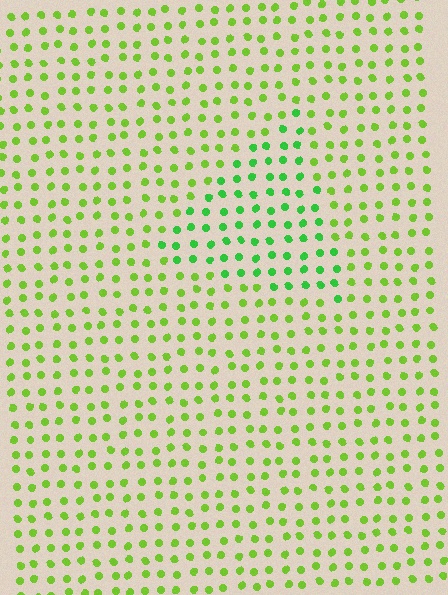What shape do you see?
I see a triangle.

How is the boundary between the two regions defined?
The boundary is defined purely by a slight shift in hue (about 32 degrees). Spacing, size, and orientation are identical on both sides.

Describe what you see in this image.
The image is filled with small lime elements in a uniform arrangement. A triangle-shaped region is visible where the elements are tinted to a slightly different hue, forming a subtle color boundary.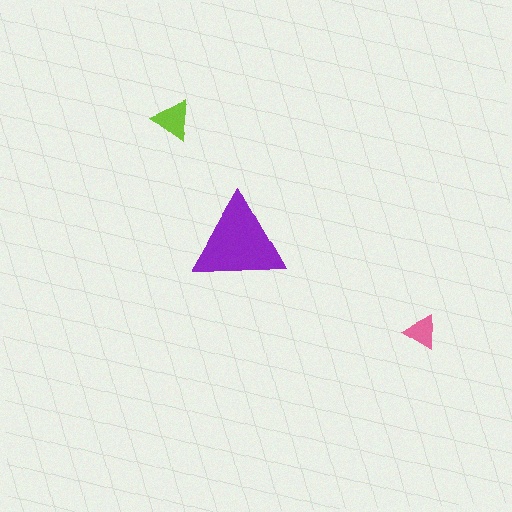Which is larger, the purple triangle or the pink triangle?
The purple one.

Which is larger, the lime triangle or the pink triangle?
The lime one.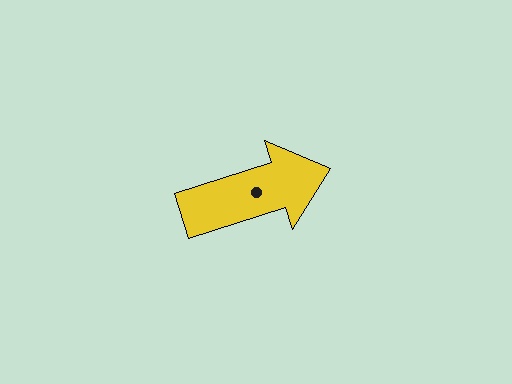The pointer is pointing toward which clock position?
Roughly 2 o'clock.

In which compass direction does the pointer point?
East.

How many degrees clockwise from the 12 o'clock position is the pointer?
Approximately 72 degrees.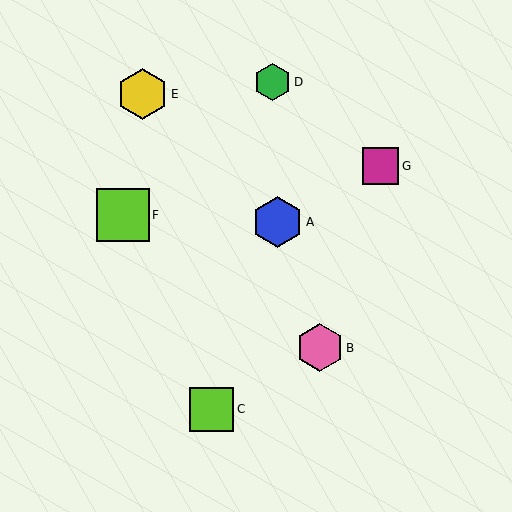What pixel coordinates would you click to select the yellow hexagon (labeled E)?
Click at (142, 94) to select the yellow hexagon E.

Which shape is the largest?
The lime square (labeled F) is the largest.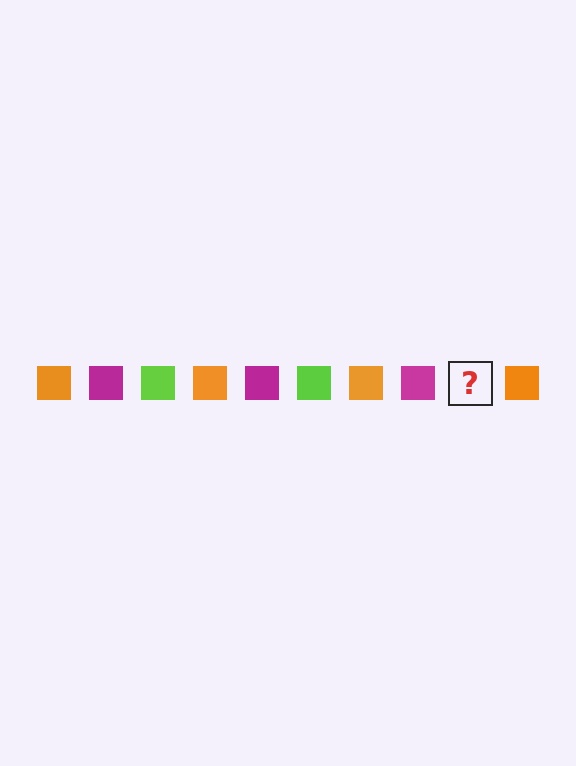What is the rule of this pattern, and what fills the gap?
The rule is that the pattern cycles through orange, magenta, lime squares. The gap should be filled with a lime square.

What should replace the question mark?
The question mark should be replaced with a lime square.